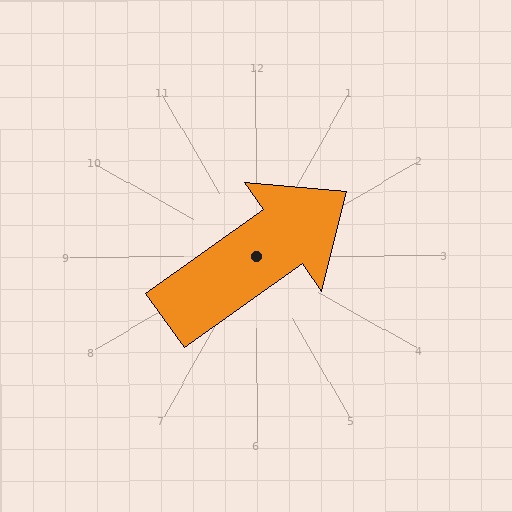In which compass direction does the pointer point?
Northeast.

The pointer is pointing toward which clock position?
Roughly 2 o'clock.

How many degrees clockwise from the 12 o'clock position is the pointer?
Approximately 55 degrees.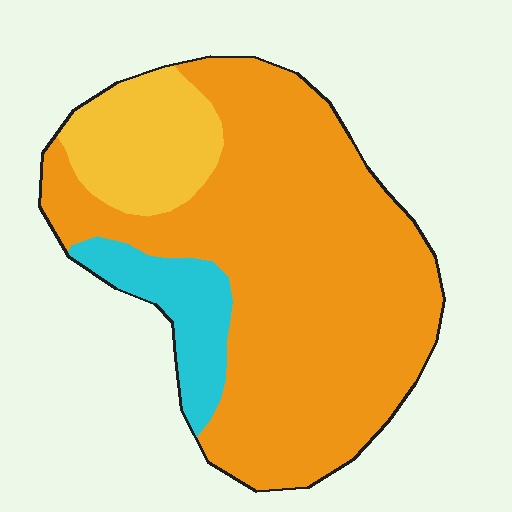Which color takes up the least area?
Cyan, at roughly 10%.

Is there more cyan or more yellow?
Yellow.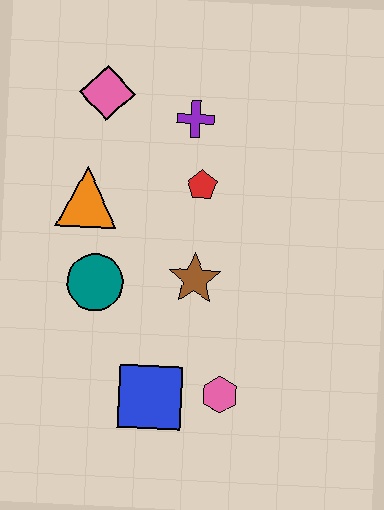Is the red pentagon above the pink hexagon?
Yes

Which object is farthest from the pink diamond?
The pink hexagon is farthest from the pink diamond.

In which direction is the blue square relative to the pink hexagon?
The blue square is to the left of the pink hexagon.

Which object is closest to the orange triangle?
The teal circle is closest to the orange triangle.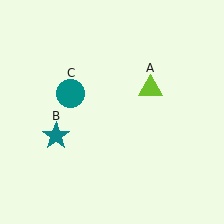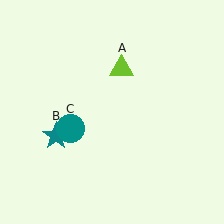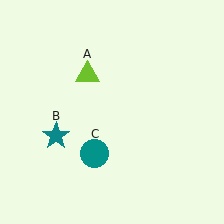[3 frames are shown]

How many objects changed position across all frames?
2 objects changed position: lime triangle (object A), teal circle (object C).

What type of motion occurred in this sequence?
The lime triangle (object A), teal circle (object C) rotated counterclockwise around the center of the scene.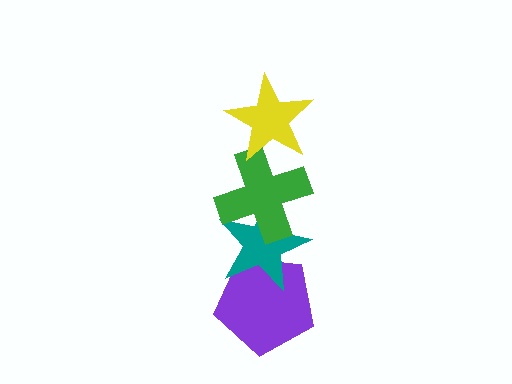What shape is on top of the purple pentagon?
The teal star is on top of the purple pentagon.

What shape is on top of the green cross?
The yellow star is on top of the green cross.